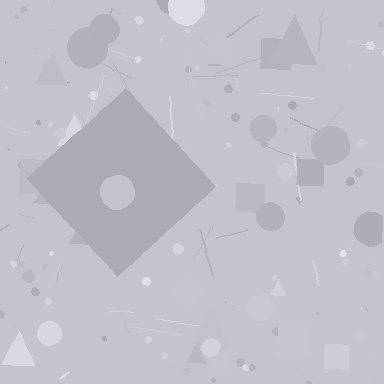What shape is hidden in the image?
A diamond is hidden in the image.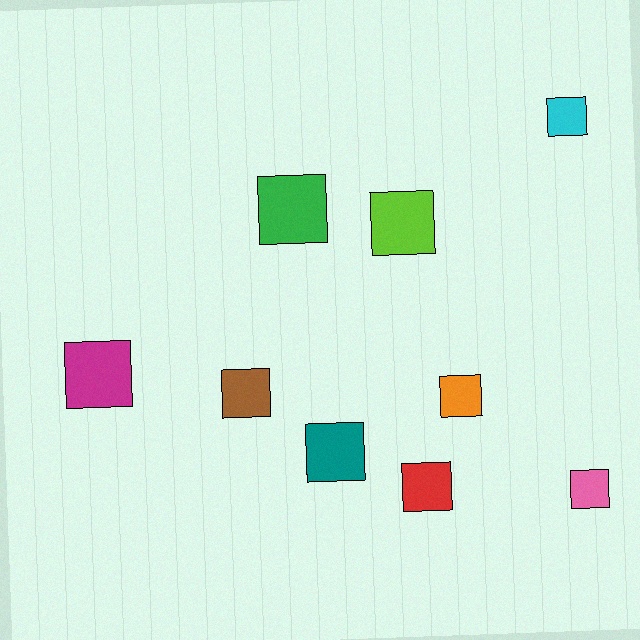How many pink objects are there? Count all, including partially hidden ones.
There is 1 pink object.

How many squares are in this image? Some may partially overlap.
There are 9 squares.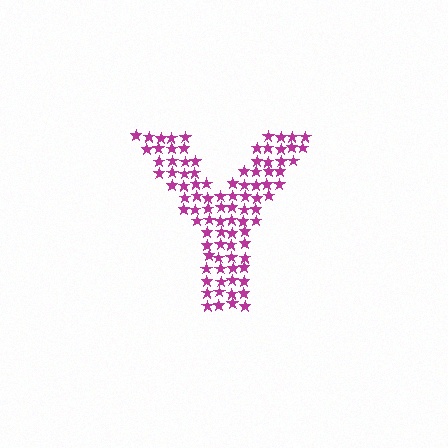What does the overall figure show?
The overall figure shows the letter Y.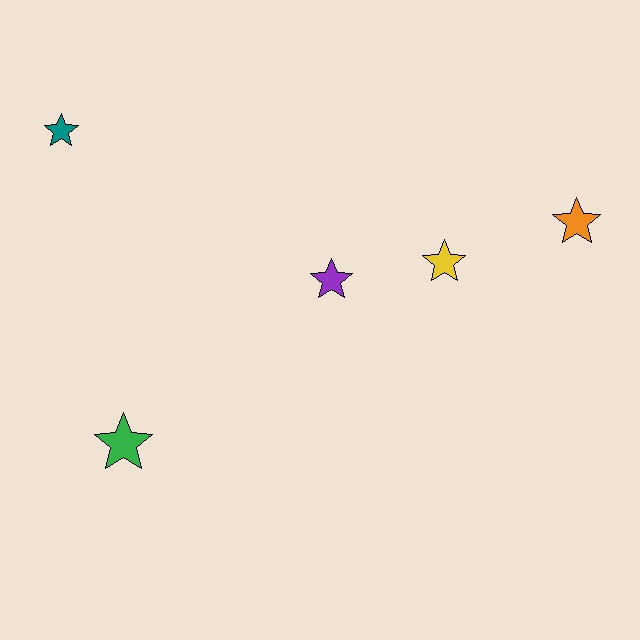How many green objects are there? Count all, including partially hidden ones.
There is 1 green object.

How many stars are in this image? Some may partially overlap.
There are 5 stars.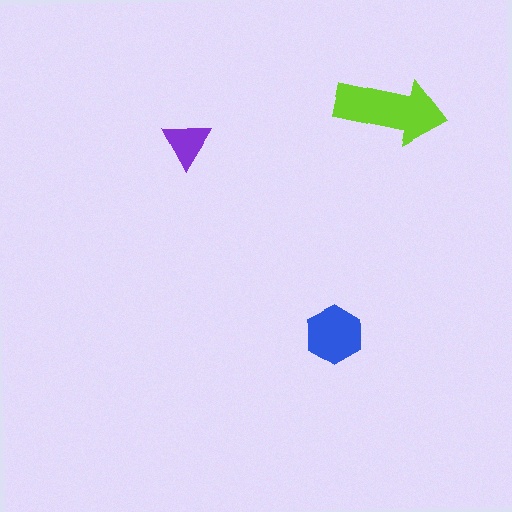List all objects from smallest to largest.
The purple triangle, the blue hexagon, the lime arrow.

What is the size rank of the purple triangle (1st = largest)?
3rd.